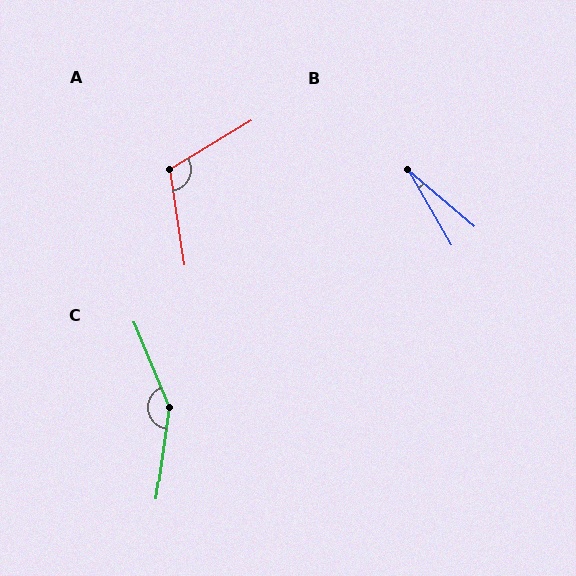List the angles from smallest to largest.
B (20°), A (112°), C (150°).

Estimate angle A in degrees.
Approximately 112 degrees.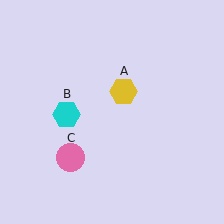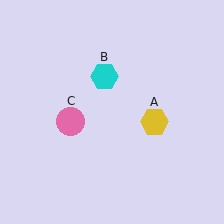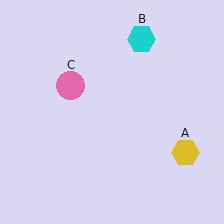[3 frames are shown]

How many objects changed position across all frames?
3 objects changed position: yellow hexagon (object A), cyan hexagon (object B), pink circle (object C).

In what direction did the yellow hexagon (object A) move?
The yellow hexagon (object A) moved down and to the right.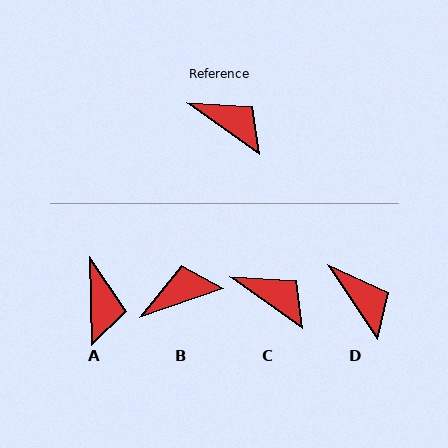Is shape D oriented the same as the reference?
No, it is off by about 21 degrees.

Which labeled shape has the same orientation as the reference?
C.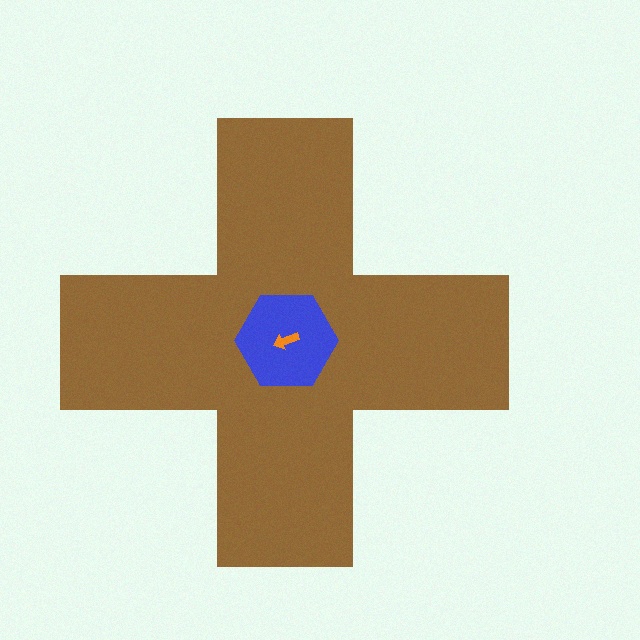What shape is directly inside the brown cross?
The blue hexagon.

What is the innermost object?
The orange arrow.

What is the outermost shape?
The brown cross.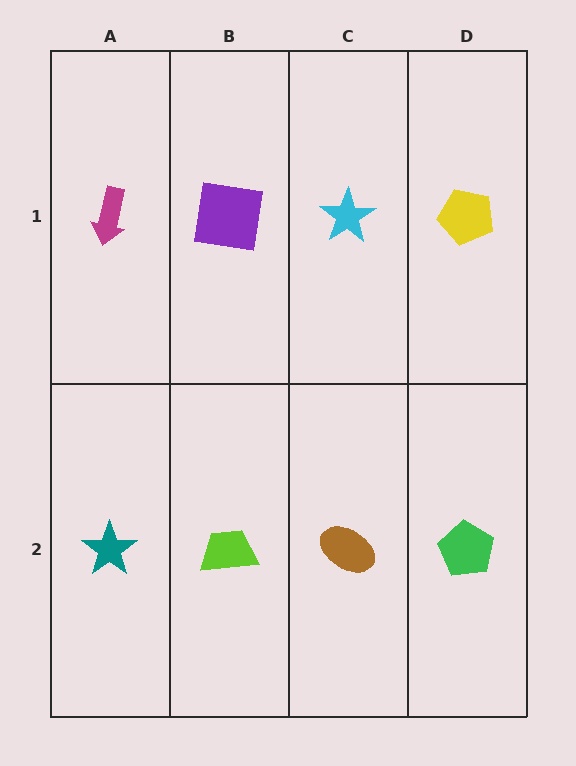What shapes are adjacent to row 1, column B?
A lime trapezoid (row 2, column B), a magenta arrow (row 1, column A), a cyan star (row 1, column C).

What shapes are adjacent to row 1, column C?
A brown ellipse (row 2, column C), a purple square (row 1, column B), a yellow pentagon (row 1, column D).